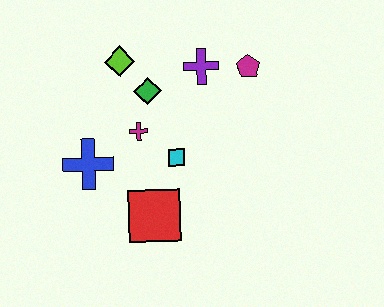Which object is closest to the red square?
The cyan square is closest to the red square.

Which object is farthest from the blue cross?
The magenta pentagon is farthest from the blue cross.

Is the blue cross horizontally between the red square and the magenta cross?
No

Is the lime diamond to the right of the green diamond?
No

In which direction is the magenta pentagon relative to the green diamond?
The magenta pentagon is to the right of the green diamond.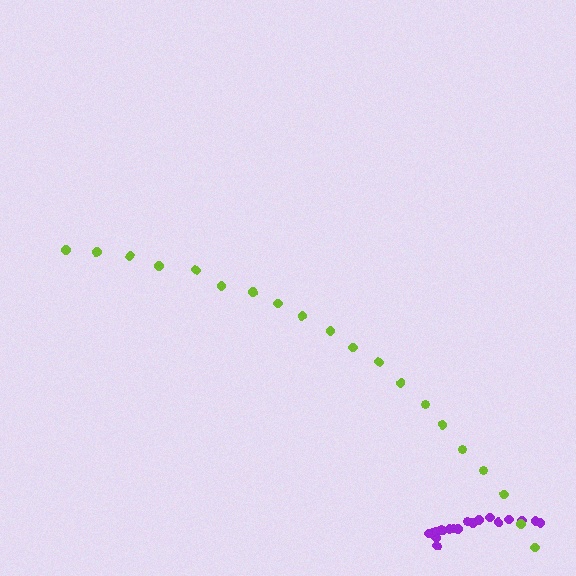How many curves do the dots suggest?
There are 2 distinct paths.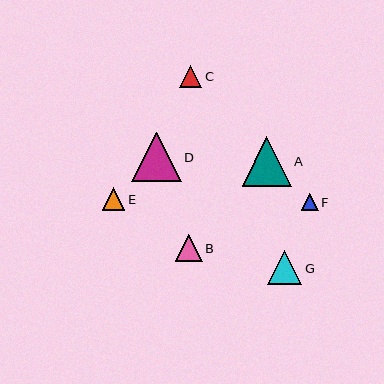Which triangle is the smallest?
Triangle F is the smallest with a size of approximately 17 pixels.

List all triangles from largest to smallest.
From largest to smallest: D, A, G, B, E, C, F.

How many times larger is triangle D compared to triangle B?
Triangle D is approximately 1.8 times the size of triangle B.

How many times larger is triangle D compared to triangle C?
Triangle D is approximately 2.2 times the size of triangle C.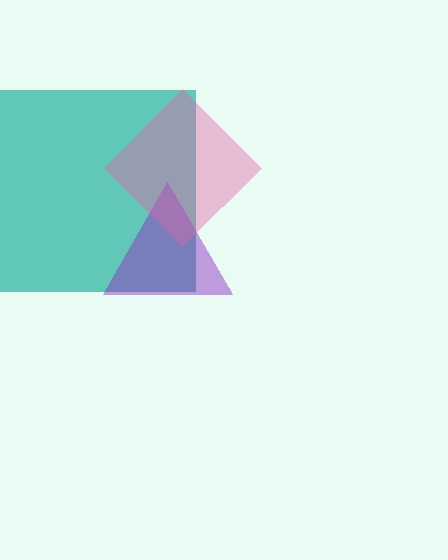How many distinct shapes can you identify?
There are 3 distinct shapes: a teal square, a purple triangle, a pink diamond.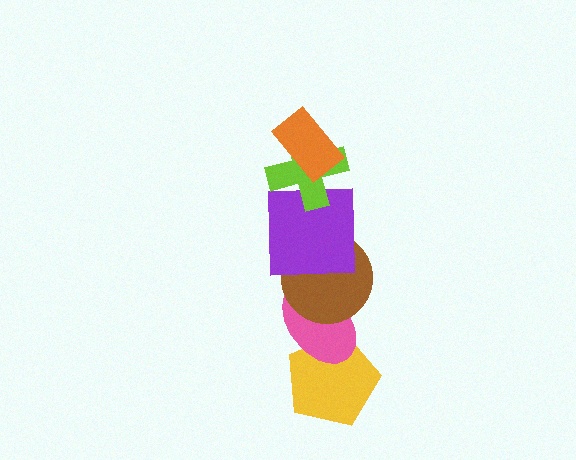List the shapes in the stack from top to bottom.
From top to bottom: the orange rectangle, the lime cross, the purple square, the brown circle, the pink ellipse, the yellow pentagon.